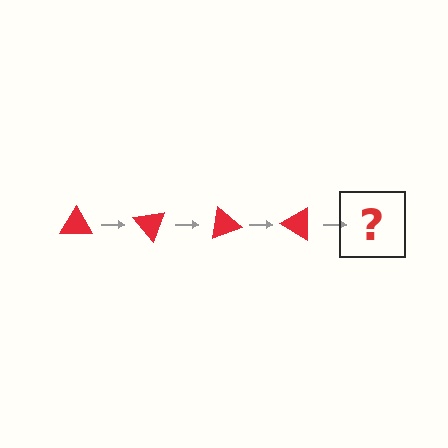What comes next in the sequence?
The next element should be a red triangle rotated 200 degrees.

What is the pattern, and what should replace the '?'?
The pattern is that the triangle rotates 50 degrees each step. The '?' should be a red triangle rotated 200 degrees.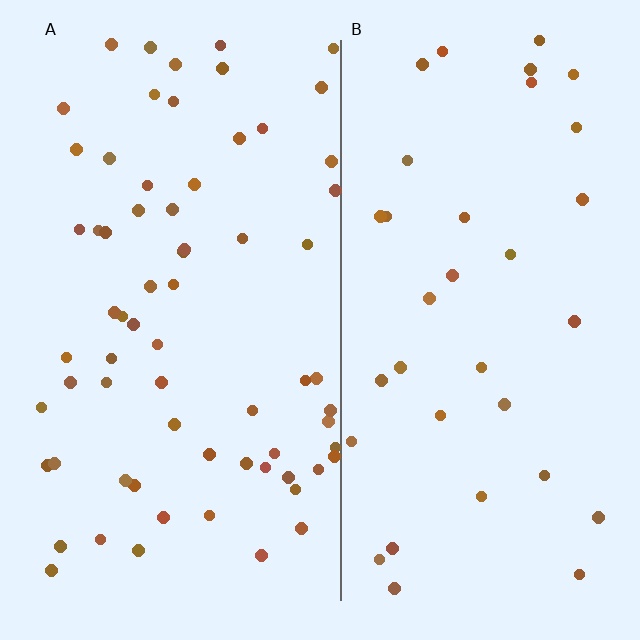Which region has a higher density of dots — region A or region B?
A (the left).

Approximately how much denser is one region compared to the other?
Approximately 2.0× — region A over region B.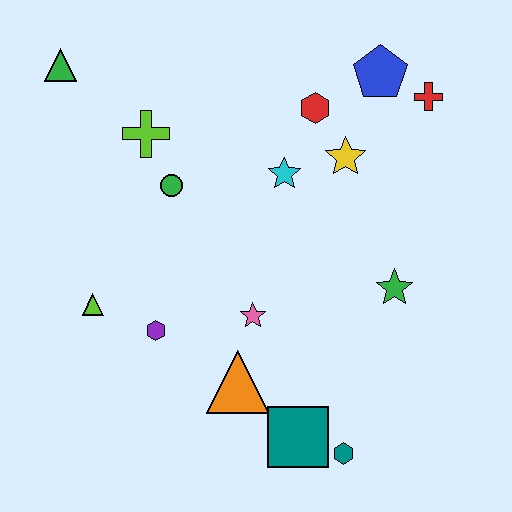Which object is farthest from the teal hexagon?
The green triangle is farthest from the teal hexagon.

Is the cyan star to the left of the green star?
Yes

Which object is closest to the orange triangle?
The pink star is closest to the orange triangle.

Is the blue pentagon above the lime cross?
Yes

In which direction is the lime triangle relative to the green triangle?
The lime triangle is below the green triangle.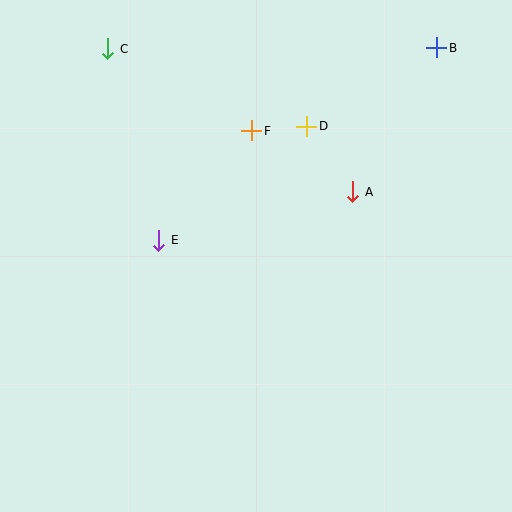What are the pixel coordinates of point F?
Point F is at (252, 131).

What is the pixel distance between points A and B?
The distance between A and B is 167 pixels.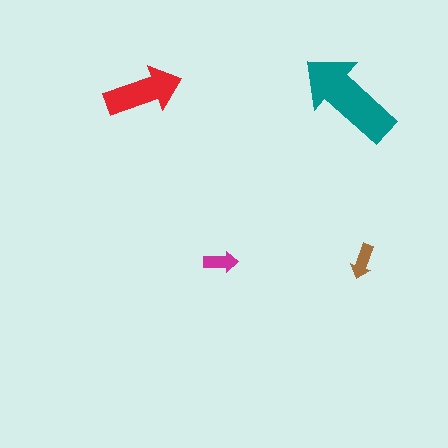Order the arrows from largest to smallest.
the teal one, the red one, the brown one, the magenta one.